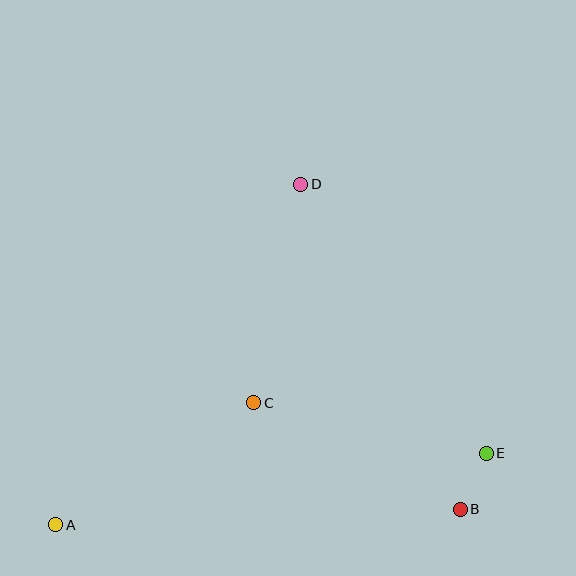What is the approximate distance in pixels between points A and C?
The distance between A and C is approximately 233 pixels.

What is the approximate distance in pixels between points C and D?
The distance between C and D is approximately 223 pixels.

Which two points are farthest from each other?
Points A and E are farthest from each other.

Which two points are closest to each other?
Points B and E are closest to each other.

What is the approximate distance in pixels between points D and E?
The distance between D and E is approximately 327 pixels.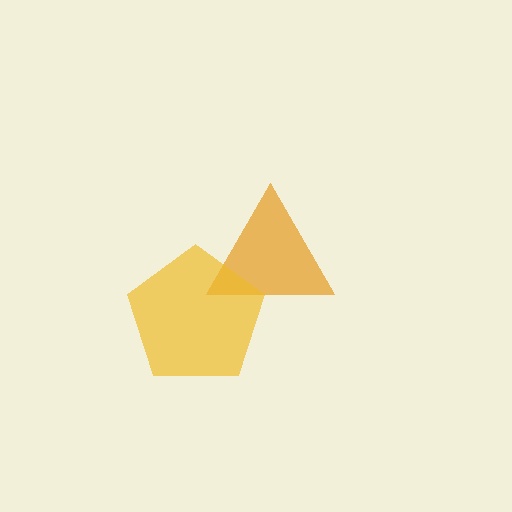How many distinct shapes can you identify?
There are 2 distinct shapes: an orange triangle, a yellow pentagon.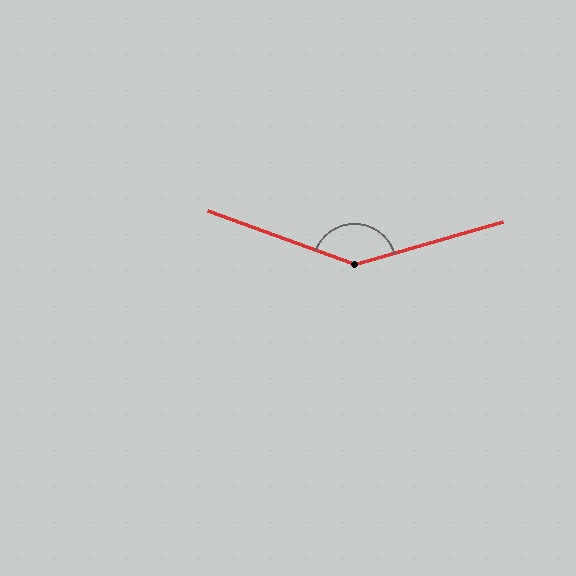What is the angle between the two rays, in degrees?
Approximately 144 degrees.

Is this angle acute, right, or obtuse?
It is obtuse.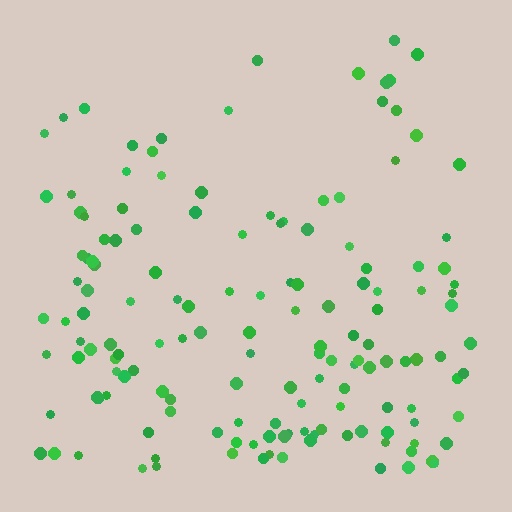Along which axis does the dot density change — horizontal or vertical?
Vertical.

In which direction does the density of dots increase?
From top to bottom, with the bottom side densest.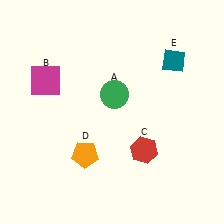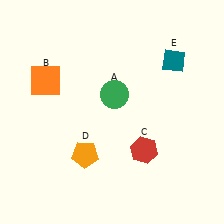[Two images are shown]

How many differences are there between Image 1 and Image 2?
There is 1 difference between the two images.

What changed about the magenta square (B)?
In Image 1, B is magenta. In Image 2, it changed to orange.